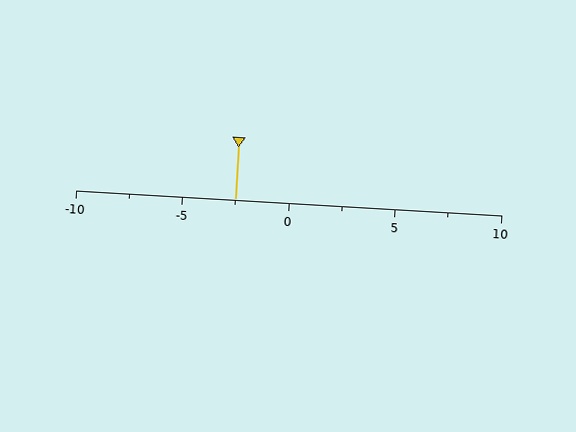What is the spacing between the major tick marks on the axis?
The major ticks are spaced 5 apart.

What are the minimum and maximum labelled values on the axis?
The axis runs from -10 to 10.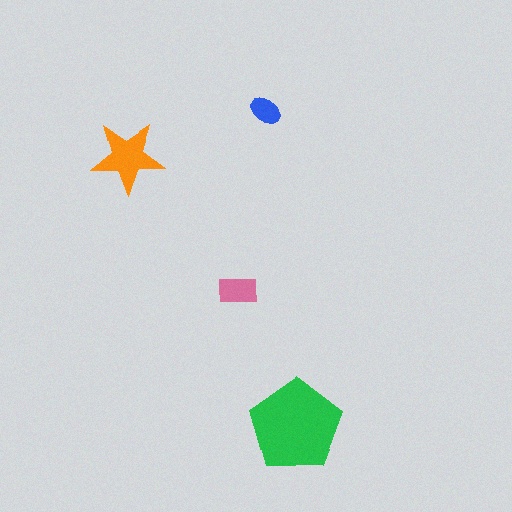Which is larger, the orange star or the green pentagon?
The green pentagon.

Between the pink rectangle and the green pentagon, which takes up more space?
The green pentagon.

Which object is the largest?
The green pentagon.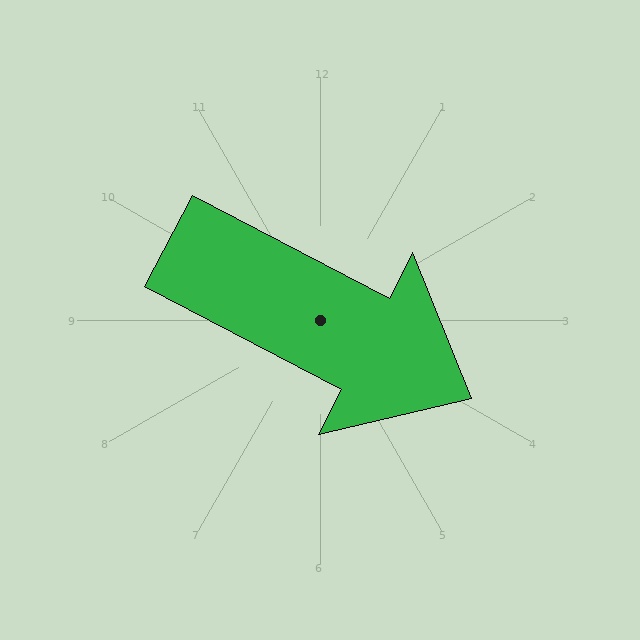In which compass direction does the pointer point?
Southeast.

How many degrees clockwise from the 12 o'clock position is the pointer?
Approximately 117 degrees.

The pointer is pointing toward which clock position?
Roughly 4 o'clock.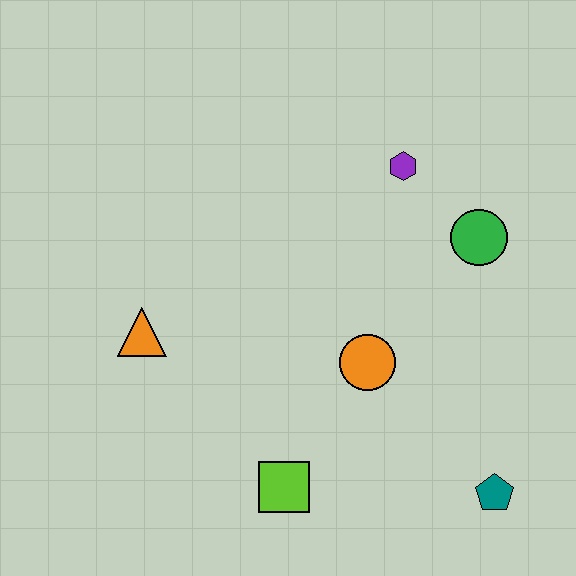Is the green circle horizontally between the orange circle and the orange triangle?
No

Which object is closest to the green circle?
The purple hexagon is closest to the green circle.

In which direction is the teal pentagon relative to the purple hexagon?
The teal pentagon is below the purple hexagon.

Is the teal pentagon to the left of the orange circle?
No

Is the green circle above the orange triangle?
Yes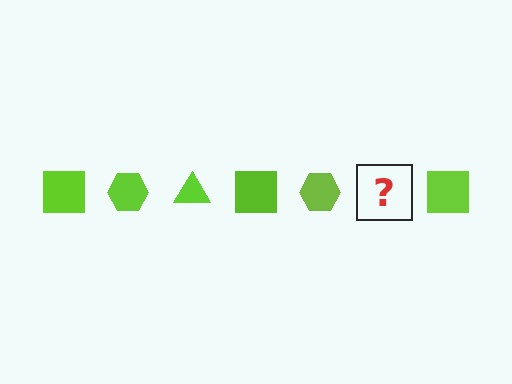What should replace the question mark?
The question mark should be replaced with a lime triangle.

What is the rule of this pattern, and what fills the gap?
The rule is that the pattern cycles through square, hexagon, triangle shapes in lime. The gap should be filled with a lime triangle.